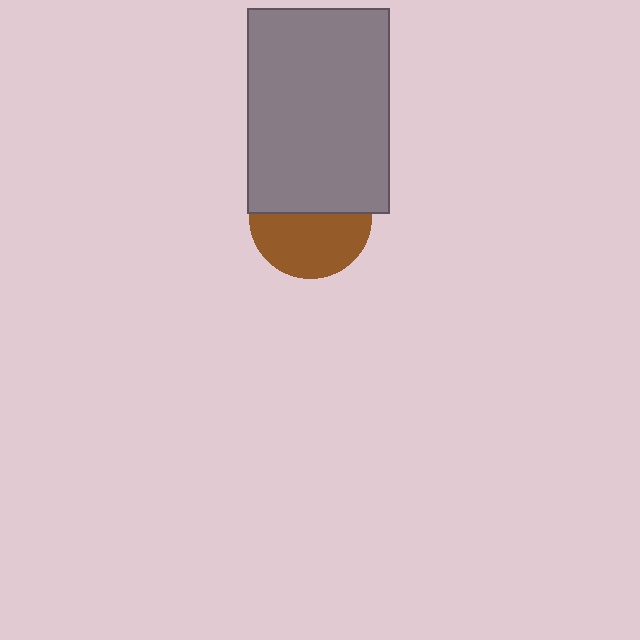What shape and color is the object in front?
The object in front is a gray rectangle.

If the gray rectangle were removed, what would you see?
You would see the complete brown circle.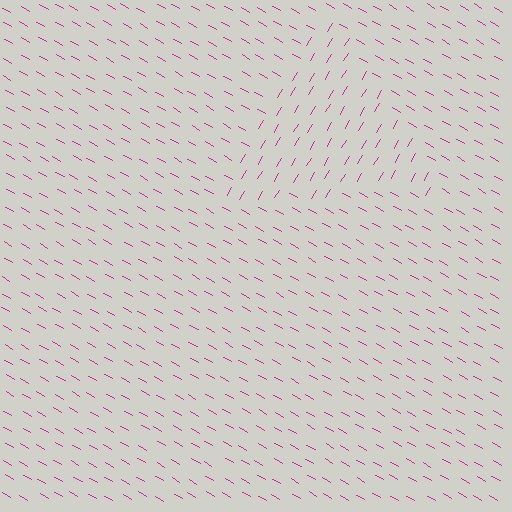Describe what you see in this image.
The image is filled with small magenta line segments. A triangle region in the image has lines oriented differently from the surrounding lines, creating a visible texture boundary.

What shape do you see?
I see a triangle.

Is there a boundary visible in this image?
Yes, there is a texture boundary formed by a change in line orientation.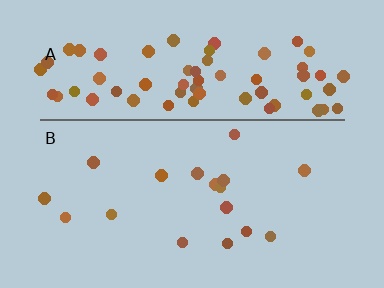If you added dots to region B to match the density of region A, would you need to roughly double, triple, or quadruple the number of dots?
Approximately quadruple.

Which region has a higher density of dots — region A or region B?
A (the top).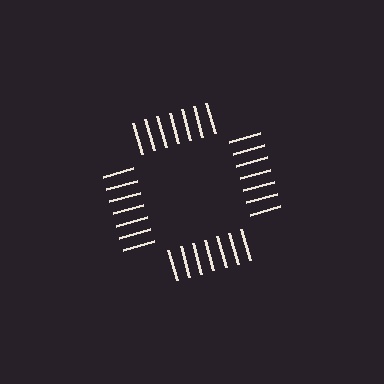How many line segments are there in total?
28 — 7 along each of the 4 edges.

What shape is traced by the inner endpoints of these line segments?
An illusory square — the line segments terminate on its edges but no continuous stroke is drawn.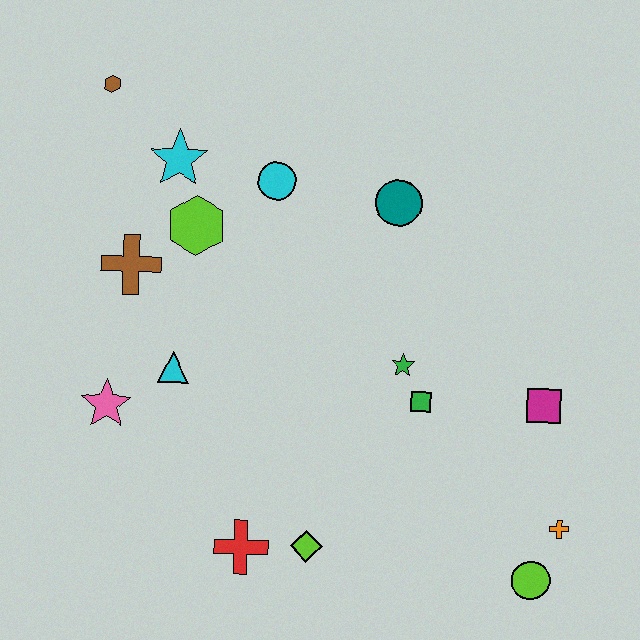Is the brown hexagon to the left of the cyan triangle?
Yes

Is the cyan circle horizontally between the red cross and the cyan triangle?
No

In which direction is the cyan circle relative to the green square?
The cyan circle is above the green square.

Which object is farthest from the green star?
The brown hexagon is farthest from the green star.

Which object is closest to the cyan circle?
The lime hexagon is closest to the cyan circle.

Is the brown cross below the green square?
No